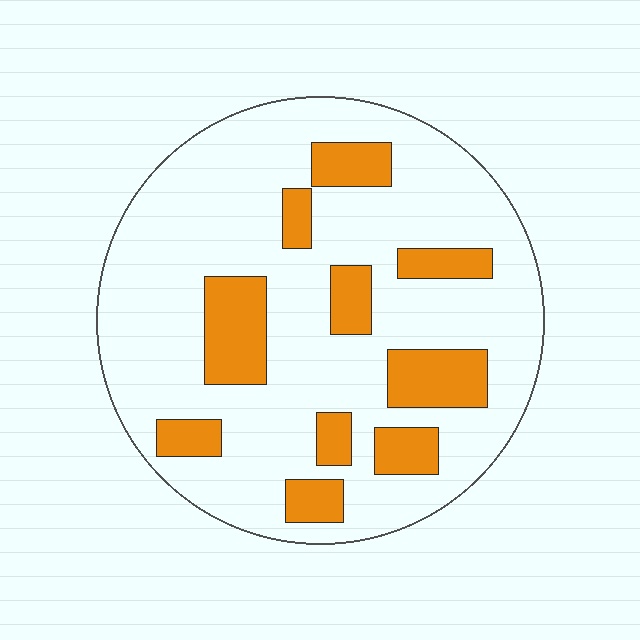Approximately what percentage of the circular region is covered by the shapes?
Approximately 20%.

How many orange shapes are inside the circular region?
10.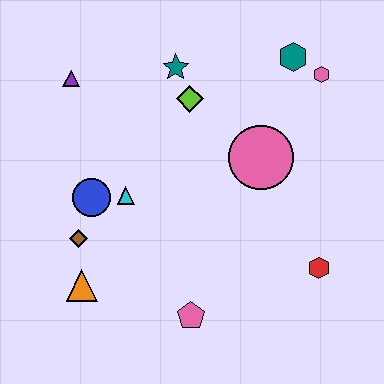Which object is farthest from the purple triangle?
The red hexagon is farthest from the purple triangle.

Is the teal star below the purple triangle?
No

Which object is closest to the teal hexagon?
The pink hexagon is closest to the teal hexagon.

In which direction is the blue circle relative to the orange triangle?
The blue circle is above the orange triangle.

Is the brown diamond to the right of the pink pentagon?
No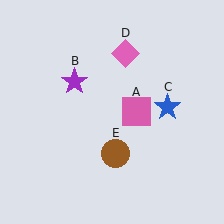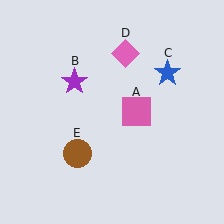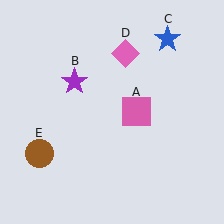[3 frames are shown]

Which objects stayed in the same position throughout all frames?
Pink square (object A) and purple star (object B) and pink diamond (object D) remained stationary.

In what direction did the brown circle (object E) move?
The brown circle (object E) moved left.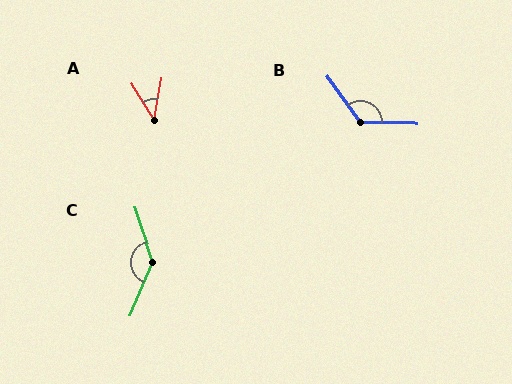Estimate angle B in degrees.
Approximately 126 degrees.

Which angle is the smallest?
A, at approximately 42 degrees.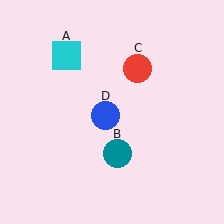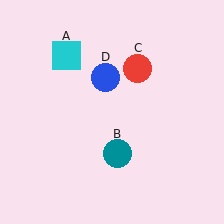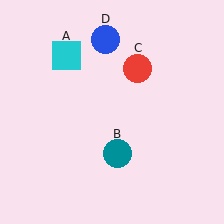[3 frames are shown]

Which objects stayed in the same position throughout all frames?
Cyan square (object A) and teal circle (object B) and red circle (object C) remained stationary.